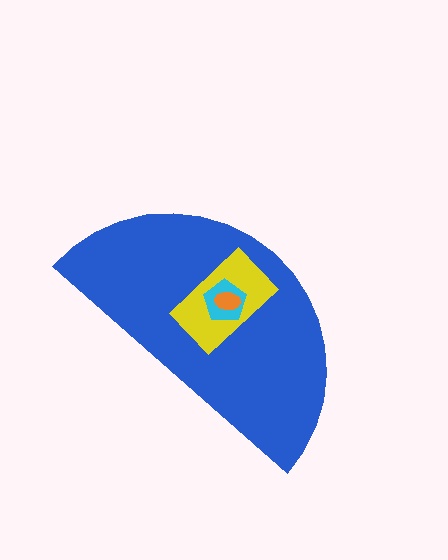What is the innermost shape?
The orange ellipse.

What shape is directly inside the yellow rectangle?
The cyan pentagon.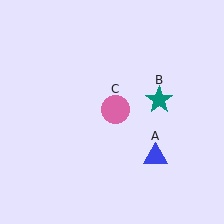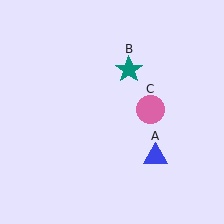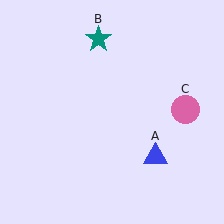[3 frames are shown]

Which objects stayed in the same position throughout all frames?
Blue triangle (object A) remained stationary.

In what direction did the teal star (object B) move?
The teal star (object B) moved up and to the left.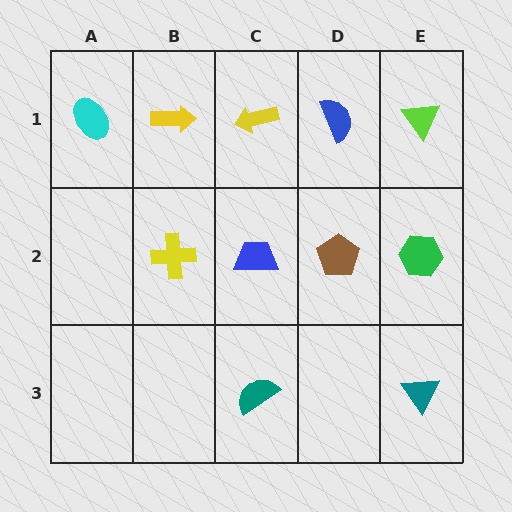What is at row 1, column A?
A cyan ellipse.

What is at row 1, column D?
A blue semicircle.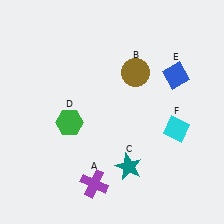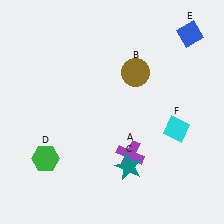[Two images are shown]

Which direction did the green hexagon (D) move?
The green hexagon (D) moved down.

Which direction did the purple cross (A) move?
The purple cross (A) moved right.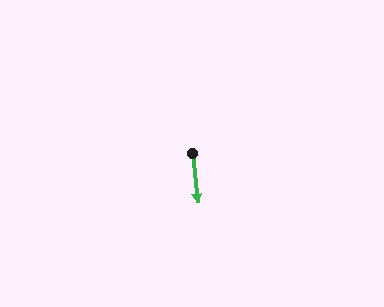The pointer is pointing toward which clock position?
Roughly 6 o'clock.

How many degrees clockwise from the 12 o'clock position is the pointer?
Approximately 173 degrees.